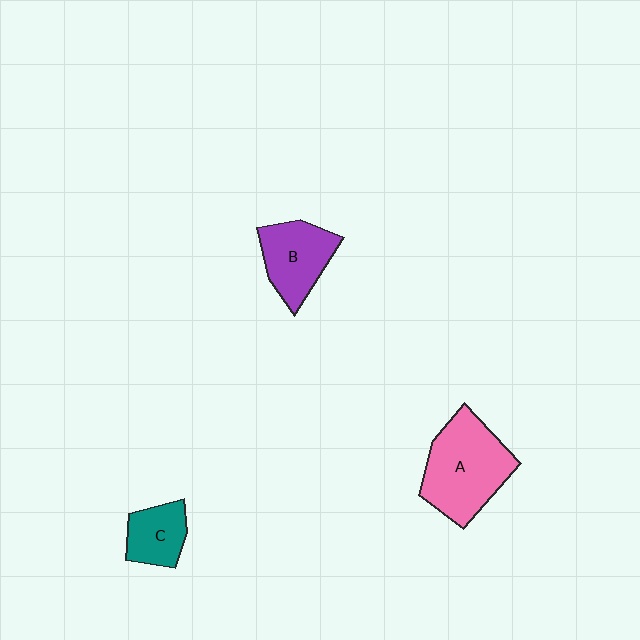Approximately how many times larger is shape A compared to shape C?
Approximately 2.1 times.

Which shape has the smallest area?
Shape C (teal).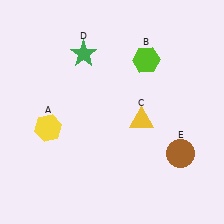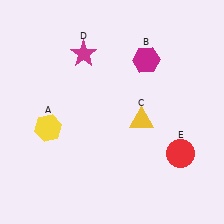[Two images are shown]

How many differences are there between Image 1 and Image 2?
There are 3 differences between the two images.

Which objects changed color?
B changed from lime to magenta. D changed from green to magenta. E changed from brown to red.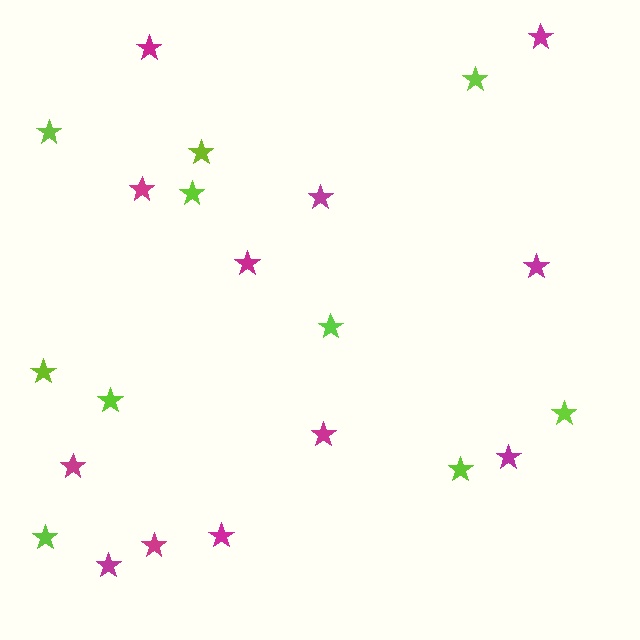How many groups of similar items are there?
There are 2 groups: one group of magenta stars (12) and one group of lime stars (10).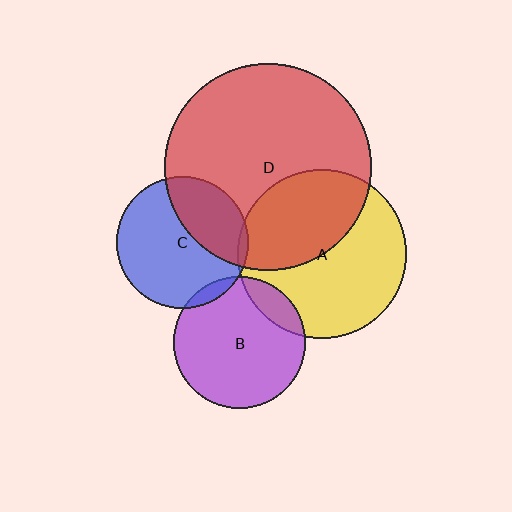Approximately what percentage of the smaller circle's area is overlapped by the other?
Approximately 35%.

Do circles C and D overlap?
Yes.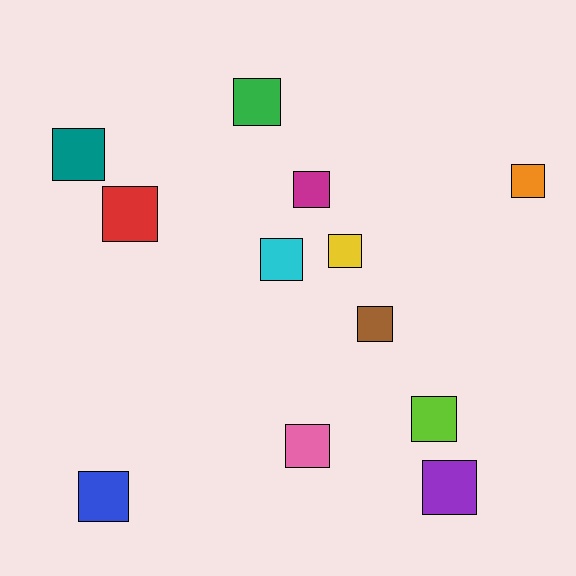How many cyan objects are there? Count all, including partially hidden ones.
There is 1 cyan object.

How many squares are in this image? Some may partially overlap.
There are 12 squares.